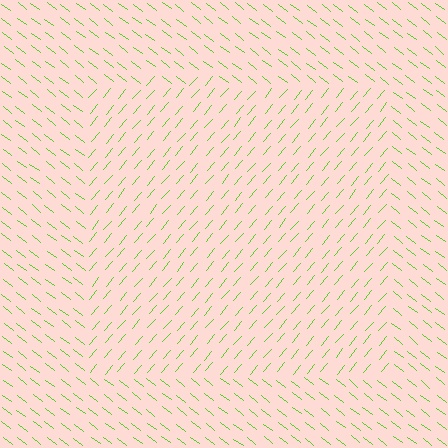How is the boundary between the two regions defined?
The boundary is defined purely by a change in line orientation (approximately 87 degrees difference). All lines are the same color and thickness.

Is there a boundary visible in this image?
Yes, there is a texture boundary formed by a change in line orientation.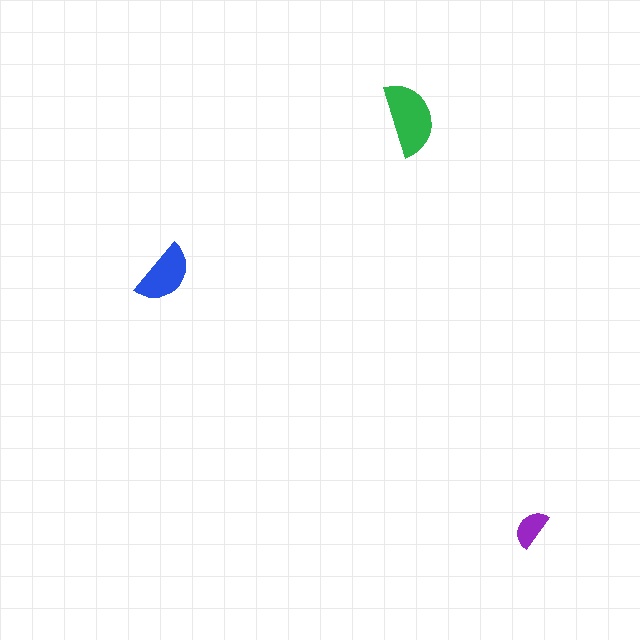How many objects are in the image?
There are 3 objects in the image.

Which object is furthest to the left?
The blue semicircle is leftmost.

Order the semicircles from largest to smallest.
the green one, the blue one, the purple one.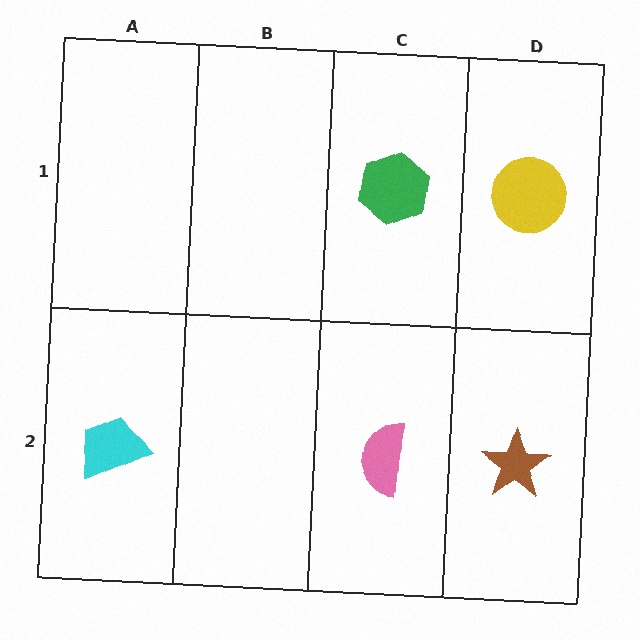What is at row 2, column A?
A cyan trapezoid.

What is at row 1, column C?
A green hexagon.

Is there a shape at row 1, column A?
No, that cell is empty.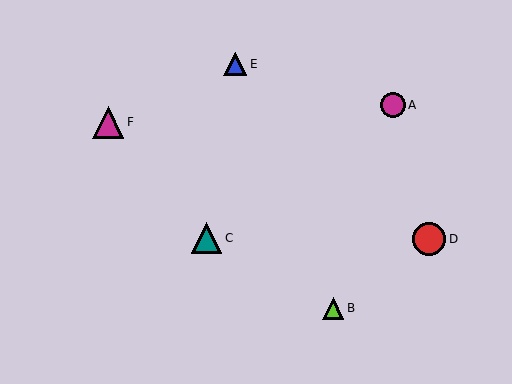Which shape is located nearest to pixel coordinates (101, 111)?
The magenta triangle (labeled F) at (108, 122) is nearest to that location.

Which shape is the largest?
The red circle (labeled D) is the largest.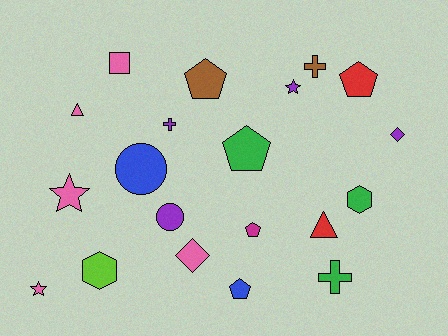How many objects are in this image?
There are 20 objects.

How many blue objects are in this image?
There are 2 blue objects.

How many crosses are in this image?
There are 3 crosses.